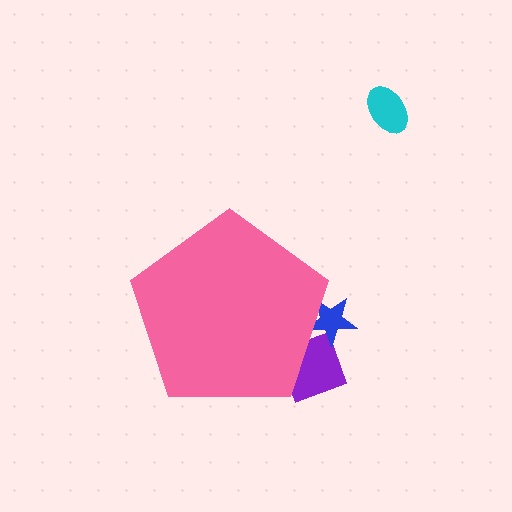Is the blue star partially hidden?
Yes, the blue star is partially hidden behind the pink pentagon.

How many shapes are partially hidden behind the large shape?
2 shapes are partially hidden.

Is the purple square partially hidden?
Yes, the purple square is partially hidden behind the pink pentagon.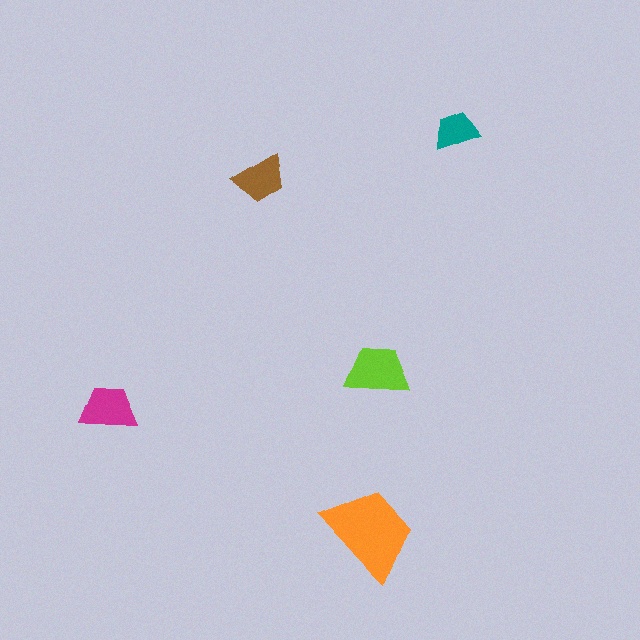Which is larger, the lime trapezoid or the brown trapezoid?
The lime one.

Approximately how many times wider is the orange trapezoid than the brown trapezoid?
About 2 times wider.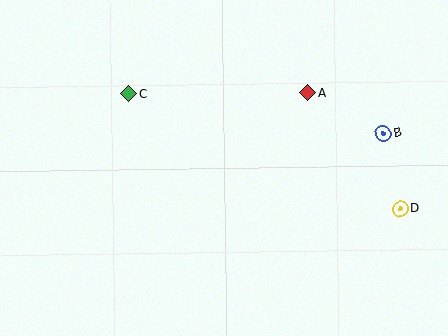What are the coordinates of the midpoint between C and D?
The midpoint between C and D is at (264, 151).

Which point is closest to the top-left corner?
Point C is closest to the top-left corner.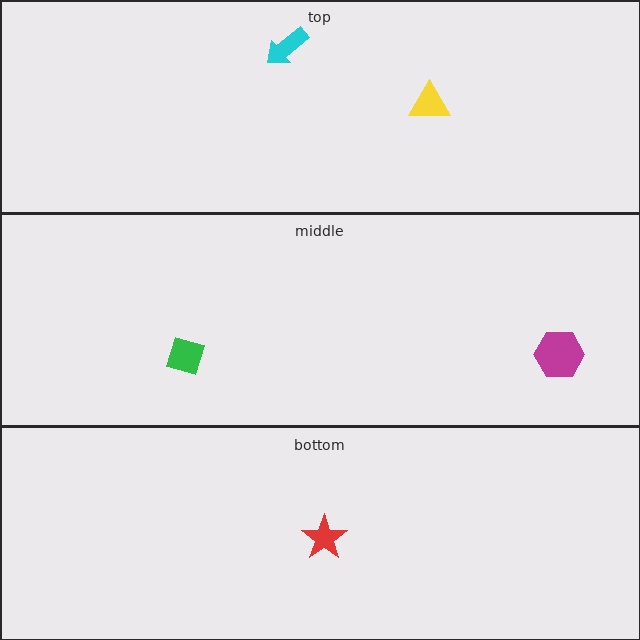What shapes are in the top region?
The cyan arrow, the yellow triangle.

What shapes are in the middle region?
The green diamond, the magenta hexagon.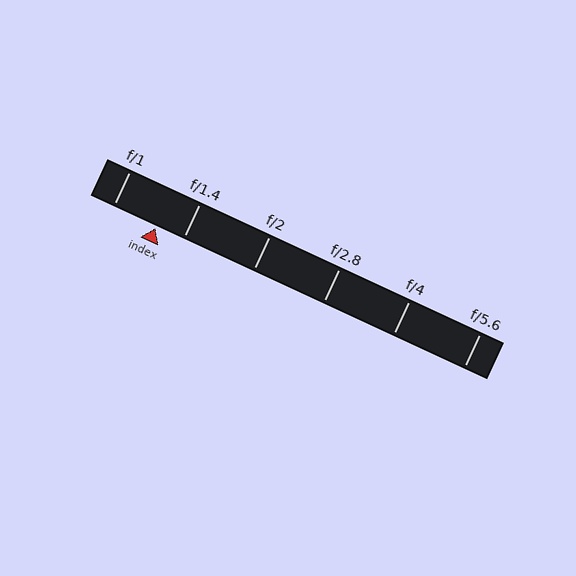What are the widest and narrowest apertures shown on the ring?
The widest aperture shown is f/1 and the narrowest is f/5.6.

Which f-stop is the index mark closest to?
The index mark is closest to f/1.4.